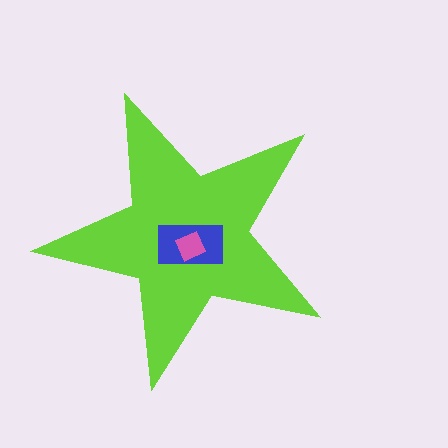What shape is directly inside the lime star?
The blue rectangle.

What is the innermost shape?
The pink diamond.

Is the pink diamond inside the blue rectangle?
Yes.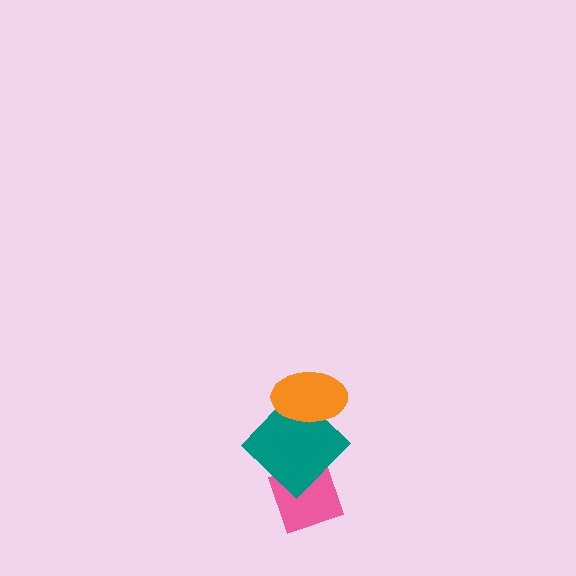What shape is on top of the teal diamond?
The orange ellipse is on top of the teal diamond.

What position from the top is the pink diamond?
The pink diamond is 3rd from the top.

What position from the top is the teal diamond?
The teal diamond is 2nd from the top.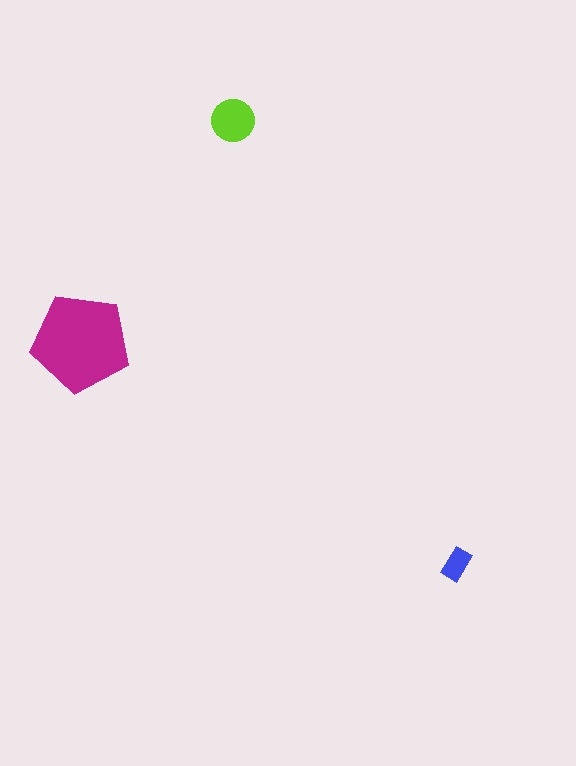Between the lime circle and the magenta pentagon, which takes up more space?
The magenta pentagon.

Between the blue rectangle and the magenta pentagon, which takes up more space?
The magenta pentagon.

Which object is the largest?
The magenta pentagon.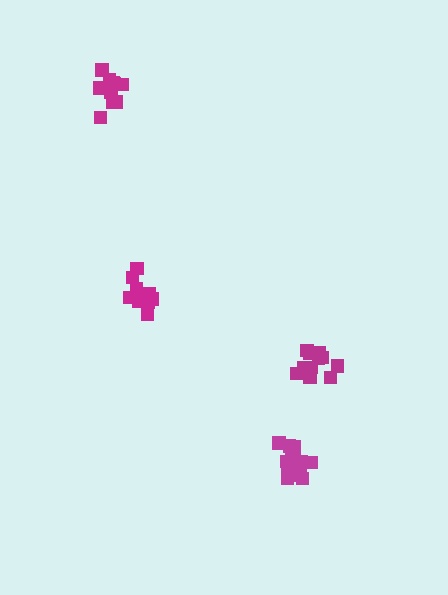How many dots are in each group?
Group 1: 11 dots, Group 2: 11 dots, Group 3: 16 dots, Group 4: 13 dots (51 total).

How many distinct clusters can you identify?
There are 4 distinct clusters.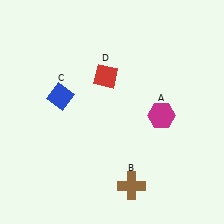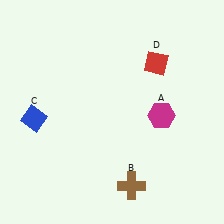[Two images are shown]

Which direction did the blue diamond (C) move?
The blue diamond (C) moved left.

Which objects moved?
The objects that moved are: the blue diamond (C), the red diamond (D).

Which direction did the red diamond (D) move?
The red diamond (D) moved right.